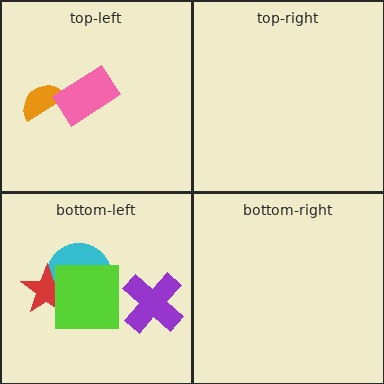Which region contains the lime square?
The bottom-left region.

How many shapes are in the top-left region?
2.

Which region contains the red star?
The bottom-left region.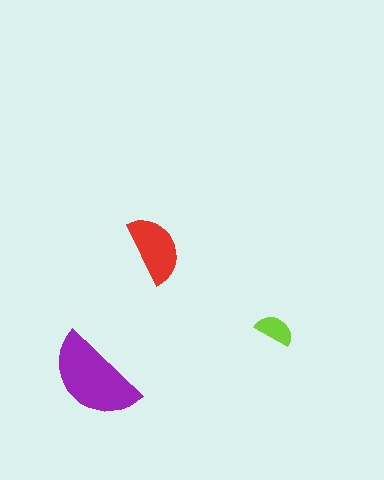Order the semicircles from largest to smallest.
the purple one, the red one, the lime one.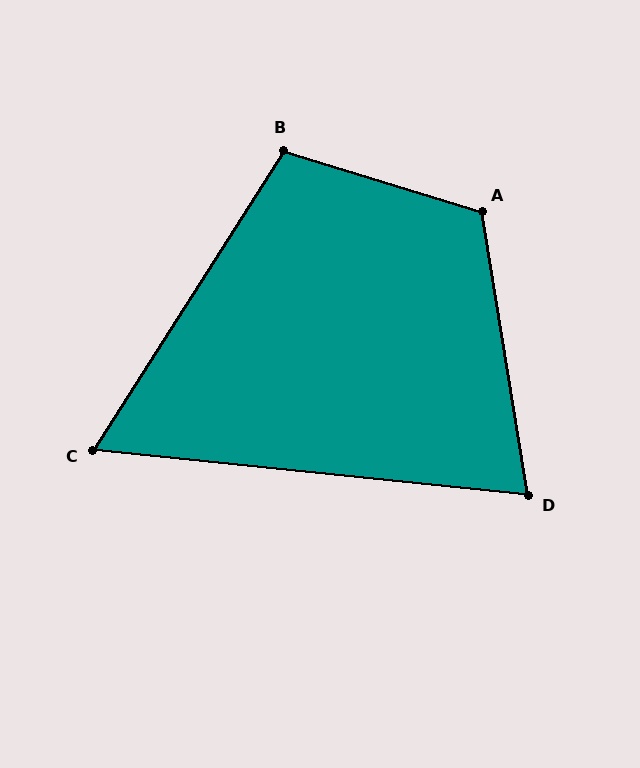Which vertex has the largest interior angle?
A, at approximately 116 degrees.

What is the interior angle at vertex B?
Approximately 105 degrees (obtuse).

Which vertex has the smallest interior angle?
C, at approximately 64 degrees.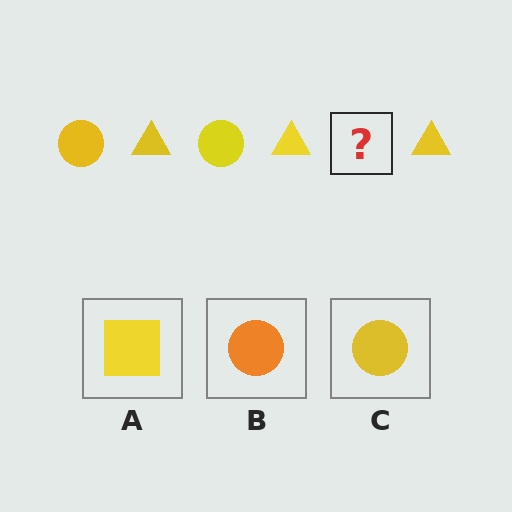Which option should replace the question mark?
Option C.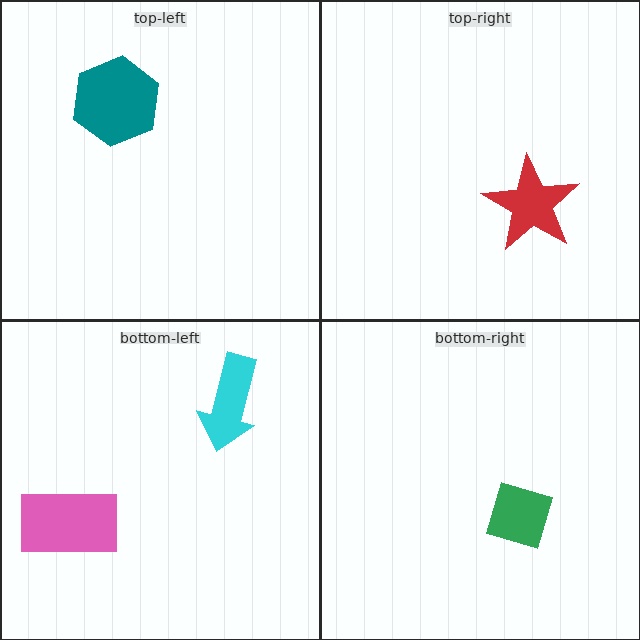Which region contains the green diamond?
The bottom-right region.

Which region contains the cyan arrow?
The bottom-left region.